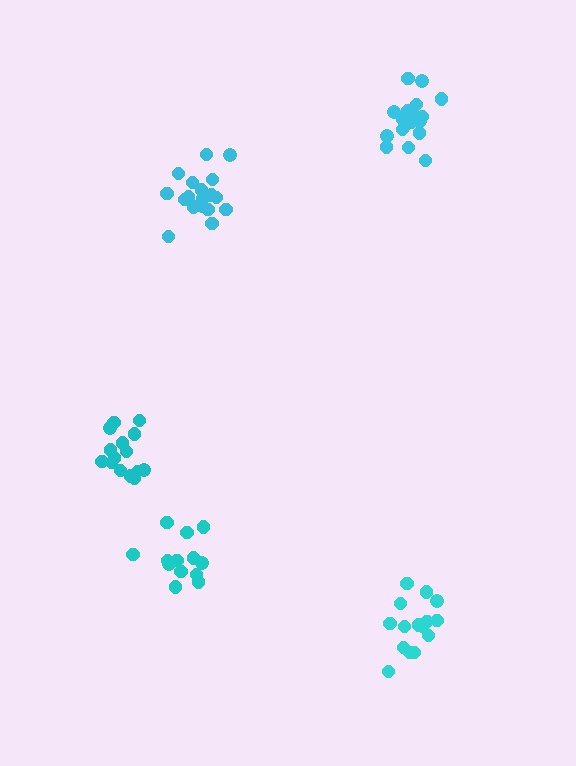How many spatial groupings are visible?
There are 5 spatial groupings.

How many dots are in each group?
Group 1: 18 dots, Group 2: 15 dots, Group 3: 15 dots, Group 4: 19 dots, Group 5: 13 dots (80 total).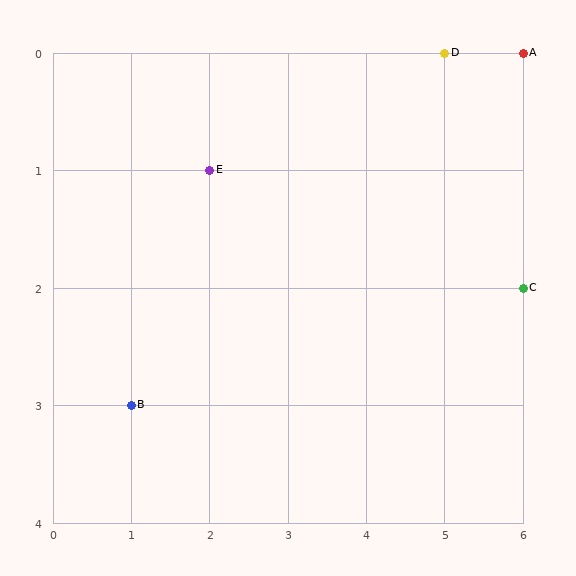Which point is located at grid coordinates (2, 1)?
Point E is at (2, 1).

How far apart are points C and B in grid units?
Points C and B are 5 columns and 1 row apart (about 5.1 grid units diagonally).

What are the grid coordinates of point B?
Point B is at grid coordinates (1, 3).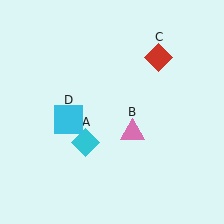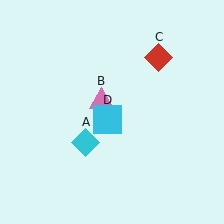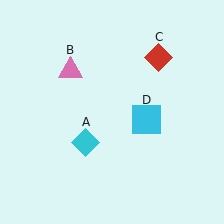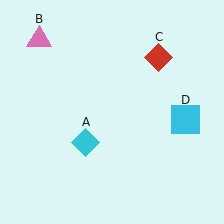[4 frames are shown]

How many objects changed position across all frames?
2 objects changed position: pink triangle (object B), cyan square (object D).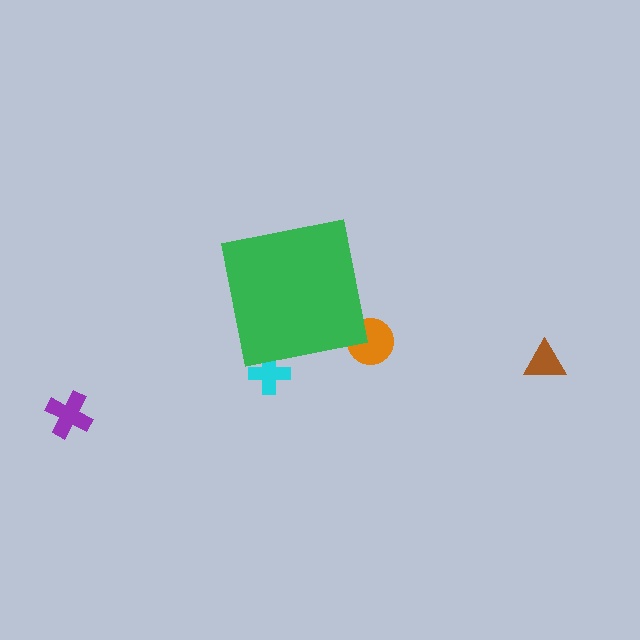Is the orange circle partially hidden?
Yes, the orange circle is partially hidden behind the green square.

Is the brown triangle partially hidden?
No, the brown triangle is fully visible.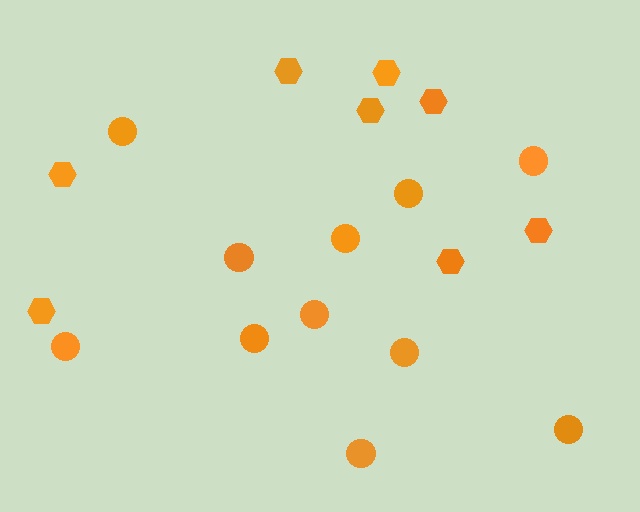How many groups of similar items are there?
There are 2 groups: one group of hexagons (8) and one group of circles (11).